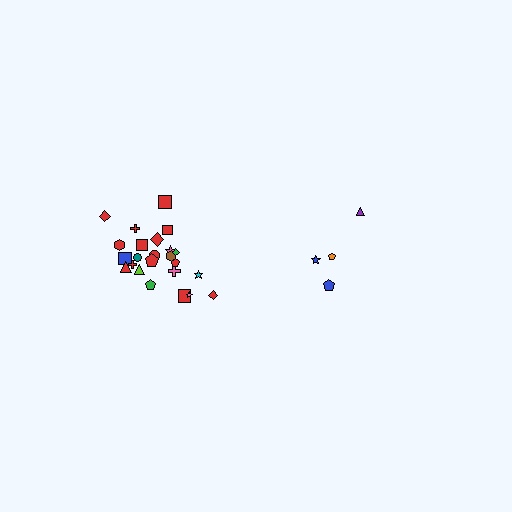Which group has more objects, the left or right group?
The left group.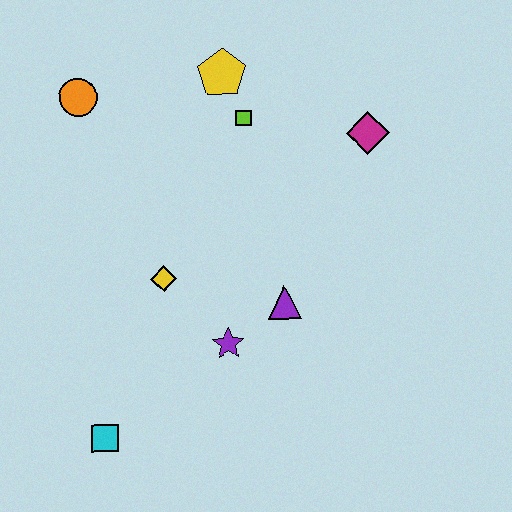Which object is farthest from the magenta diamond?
The cyan square is farthest from the magenta diamond.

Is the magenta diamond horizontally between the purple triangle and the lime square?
No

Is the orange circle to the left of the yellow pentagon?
Yes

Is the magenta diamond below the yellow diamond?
No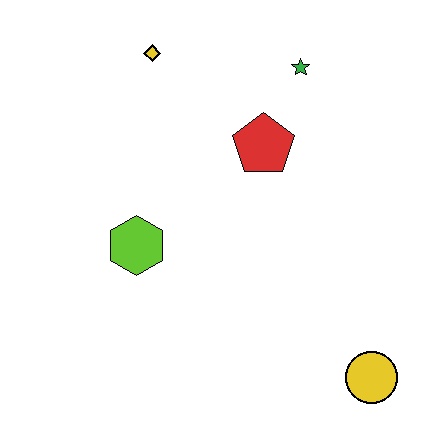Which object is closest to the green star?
The red pentagon is closest to the green star.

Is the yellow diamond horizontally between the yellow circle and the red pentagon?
No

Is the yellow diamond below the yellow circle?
No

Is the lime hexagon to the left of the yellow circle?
Yes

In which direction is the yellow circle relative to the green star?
The yellow circle is below the green star.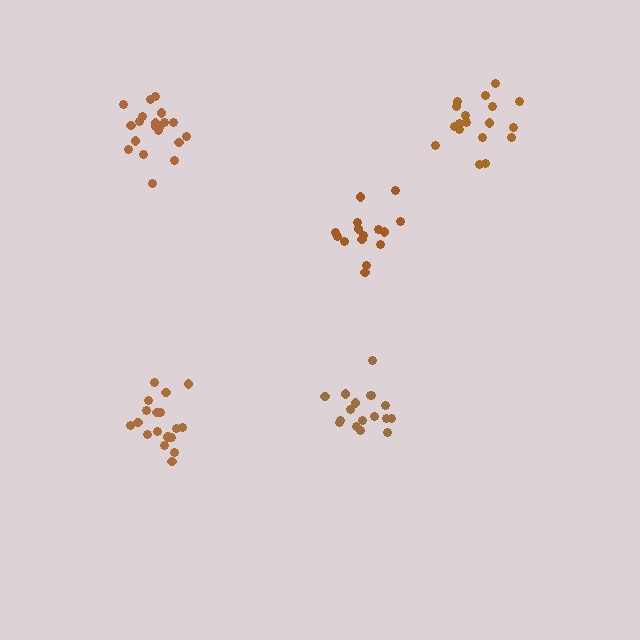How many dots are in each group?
Group 1: 17 dots, Group 2: 18 dots, Group 3: 15 dots, Group 4: 18 dots, Group 5: 20 dots (88 total).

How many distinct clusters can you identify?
There are 5 distinct clusters.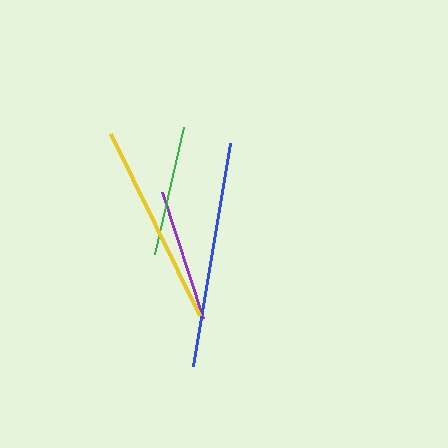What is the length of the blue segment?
The blue segment is approximately 226 pixels long.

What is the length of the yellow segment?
The yellow segment is approximately 203 pixels long.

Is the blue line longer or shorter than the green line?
The blue line is longer than the green line.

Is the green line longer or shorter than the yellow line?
The yellow line is longer than the green line.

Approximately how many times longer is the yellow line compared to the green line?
The yellow line is approximately 1.6 times the length of the green line.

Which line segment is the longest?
The blue line is the longest at approximately 226 pixels.